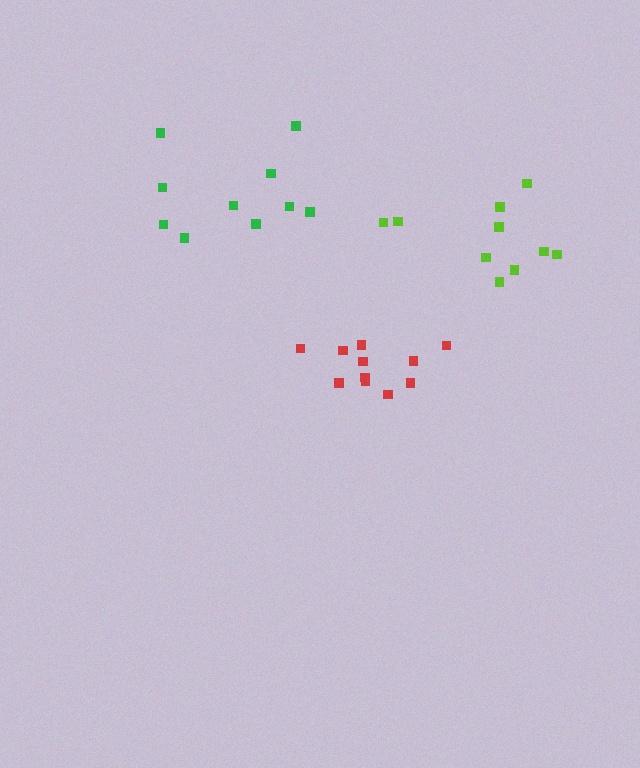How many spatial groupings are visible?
There are 3 spatial groupings.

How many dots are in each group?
Group 1: 11 dots, Group 2: 10 dots, Group 3: 10 dots (31 total).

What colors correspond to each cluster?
The clusters are colored: red, lime, green.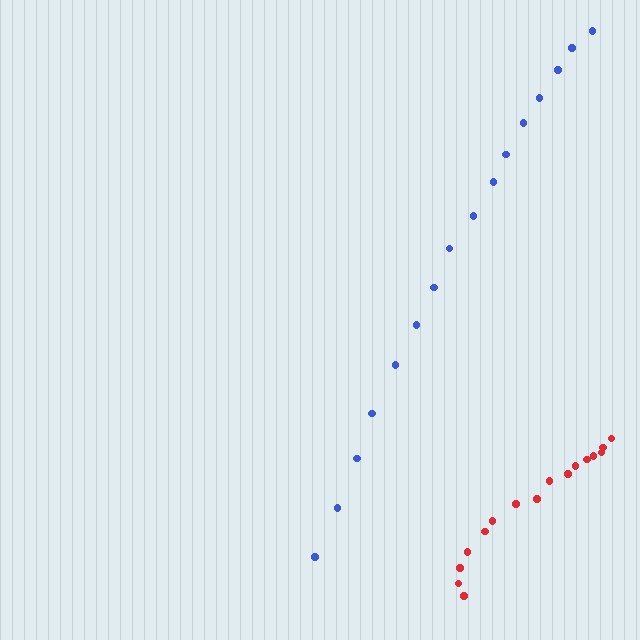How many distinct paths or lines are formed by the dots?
There are 2 distinct paths.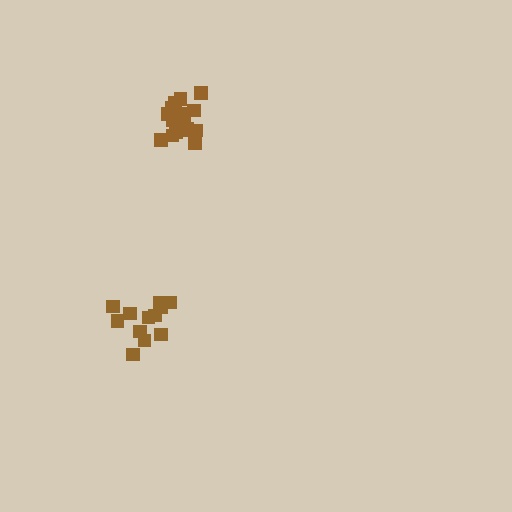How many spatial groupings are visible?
There are 2 spatial groupings.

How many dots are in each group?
Group 1: 18 dots, Group 2: 12 dots (30 total).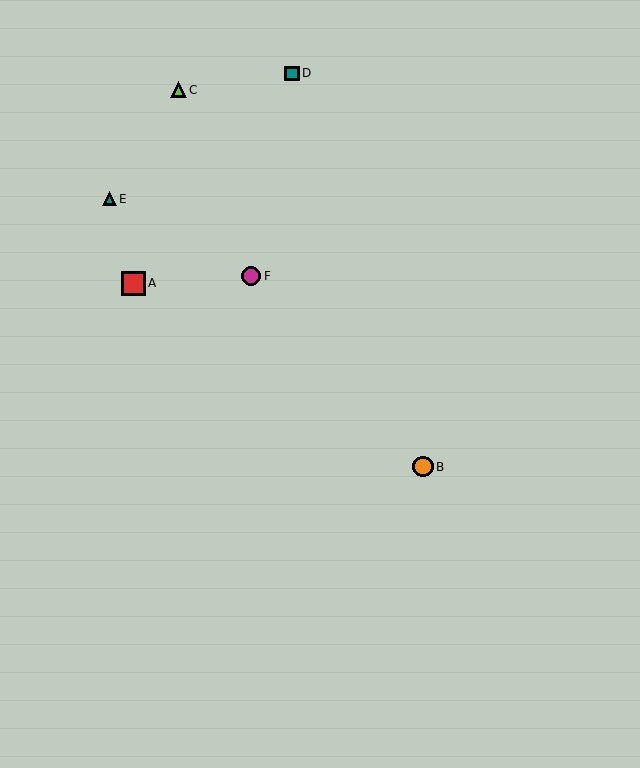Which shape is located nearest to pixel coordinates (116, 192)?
The teal triangle (labeled E) at (109, 199) is nearest to that location.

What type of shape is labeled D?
Shape D is a teal square.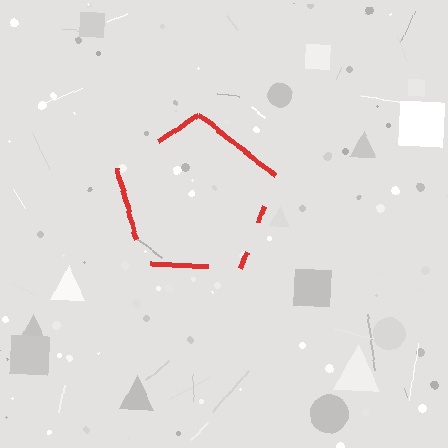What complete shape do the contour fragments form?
The contour fragments form a pentagon.